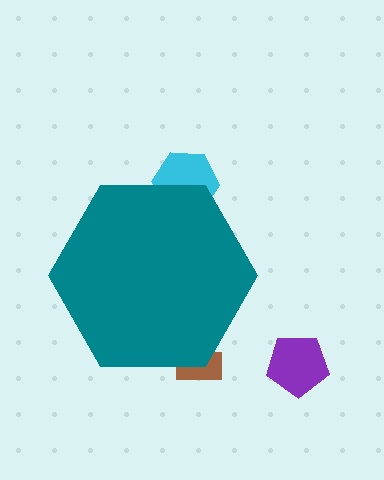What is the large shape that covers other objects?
A teal hexagon.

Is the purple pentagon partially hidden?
No, the purple pentagon is fully visible.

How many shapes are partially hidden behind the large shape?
2 shapes are partially hidden.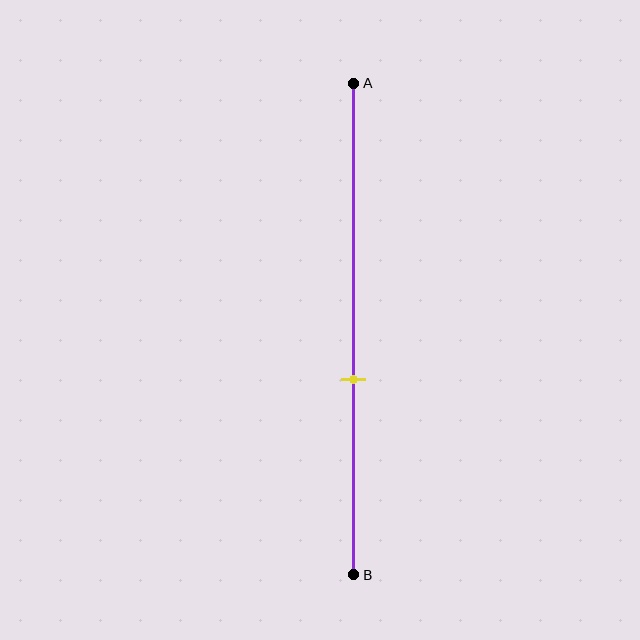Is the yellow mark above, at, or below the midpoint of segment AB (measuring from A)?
The yellow mark is below the midpoint of segment AB.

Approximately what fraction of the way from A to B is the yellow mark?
The yellow mark is approximately 60% of the way from A to B.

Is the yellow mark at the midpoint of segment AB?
No, the mark is at about 60% from A, not at the 50% midpoint.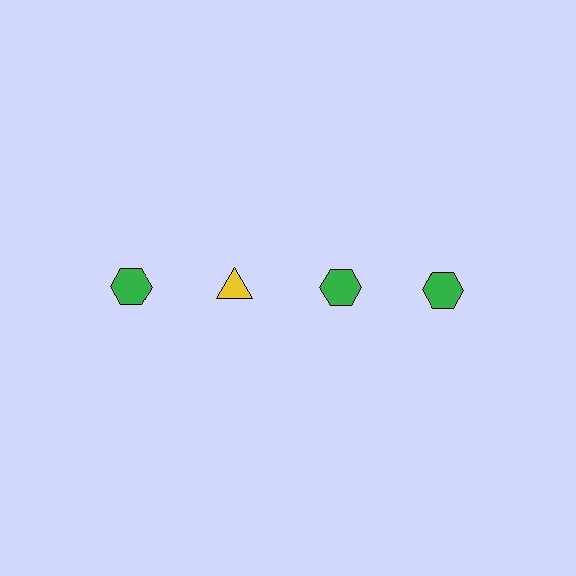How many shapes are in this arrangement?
There are 4 shapes arranged in a grid pattern.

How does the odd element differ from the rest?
It differs in both color (yellow instead of green) and shape (triangle instead of hexagon).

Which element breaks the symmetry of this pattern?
The yellow triangle in the top row, second from left column breaks the symmetry. All other shapes are green hexagons.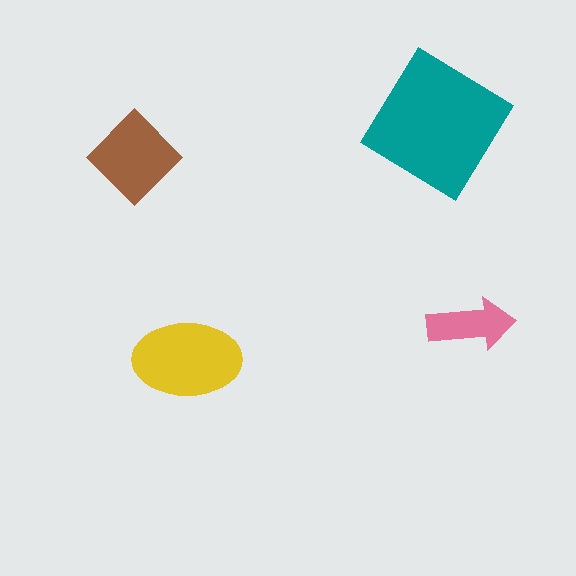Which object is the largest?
The teal diamond.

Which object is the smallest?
The pink arrow.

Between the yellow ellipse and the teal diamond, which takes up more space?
The teal diamond.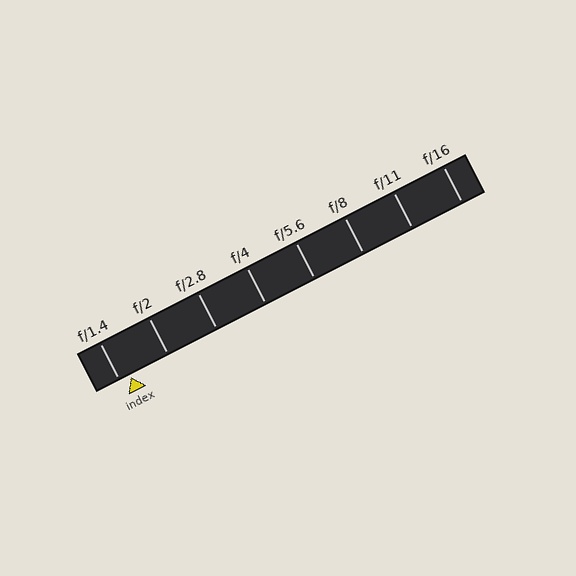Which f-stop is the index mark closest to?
The index mark is closest to f/1.4.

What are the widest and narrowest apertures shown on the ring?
The widest aperture shown is f/1.4 and the narrowest is f/16.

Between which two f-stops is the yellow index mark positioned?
The index mark is between f/1.4 and f/2.